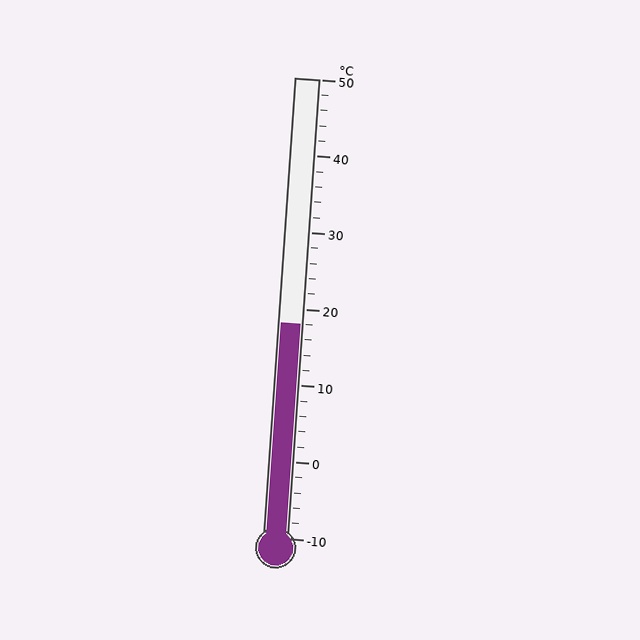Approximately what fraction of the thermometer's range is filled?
The thermometer is filled to approximately 45% of its range.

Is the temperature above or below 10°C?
The temperature is above 10°C.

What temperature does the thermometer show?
The thermometer shows approximately 18°C.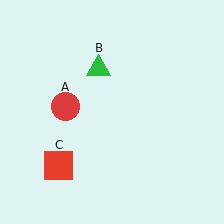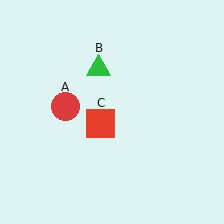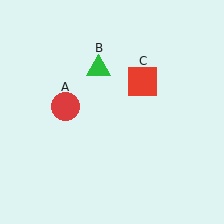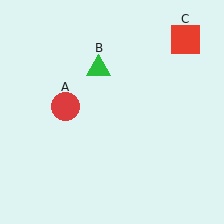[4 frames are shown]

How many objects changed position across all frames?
1 object changed position: red square (object C).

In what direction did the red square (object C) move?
The red square (object C) moved up and to the right.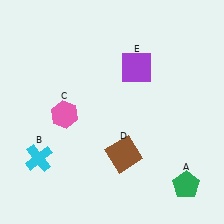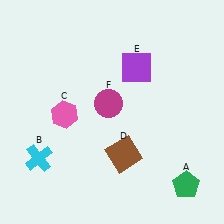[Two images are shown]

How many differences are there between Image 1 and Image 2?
There is 1 difference between the two images.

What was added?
A magenta circle (F) was added in Image 2.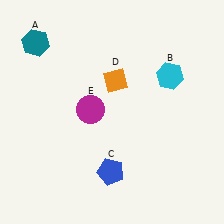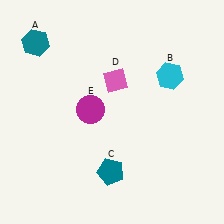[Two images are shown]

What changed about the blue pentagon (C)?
In Image 1, C is blue. In Image 2, it changed to teal.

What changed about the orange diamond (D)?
In Image 1, D is orange. In Image 2, it changed to pink.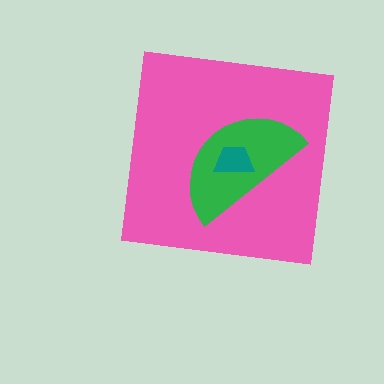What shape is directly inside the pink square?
The green semicircle.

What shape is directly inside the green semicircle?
The teal trapezoid.